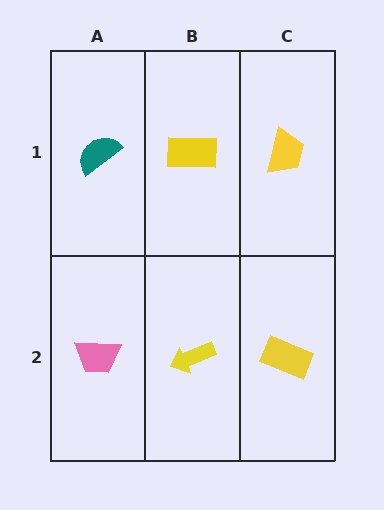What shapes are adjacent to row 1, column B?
A yellow arrow (row 2, column B), a teal semicircle (row 1, column A), a yellow trapezoid (row 1, column C).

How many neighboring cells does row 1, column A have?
2.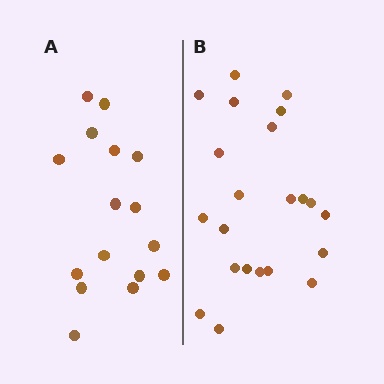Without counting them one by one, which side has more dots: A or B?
Region B (the right region) has more dots.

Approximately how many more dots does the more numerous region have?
Region B has about 6 more dots than region A.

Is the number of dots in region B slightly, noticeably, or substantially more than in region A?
Region B has noticeably more, but not dramatically so. The ratio is roughly 1.4 to 1.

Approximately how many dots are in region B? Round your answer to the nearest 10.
About 20 dots. (The exact count is 22, which rounds to 20.)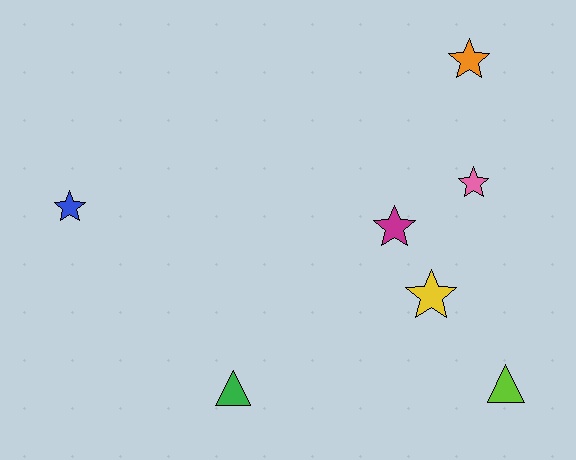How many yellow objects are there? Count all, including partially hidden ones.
There is 1 yellow object.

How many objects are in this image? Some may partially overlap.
There are 7 objects.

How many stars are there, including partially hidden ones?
There are 5 stars.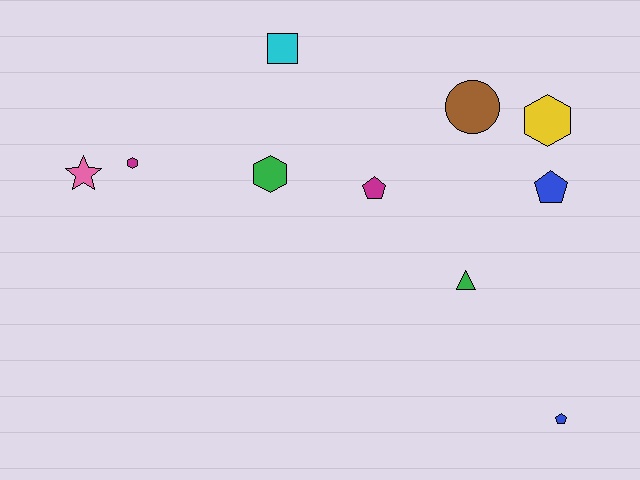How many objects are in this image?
There are 10 objects.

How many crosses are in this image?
There are no crosses.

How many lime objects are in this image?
There are no lime objects.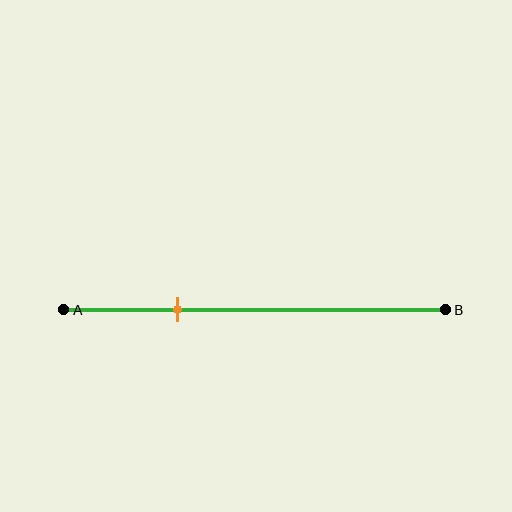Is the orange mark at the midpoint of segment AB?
No, the mark is at about 30% from A, not at the 50% midpoint.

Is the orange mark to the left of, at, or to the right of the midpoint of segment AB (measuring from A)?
The orange mark is to the left of the midpoint of segment AB.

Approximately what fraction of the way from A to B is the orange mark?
The orange mark is approximately 30% of the way from A to B.